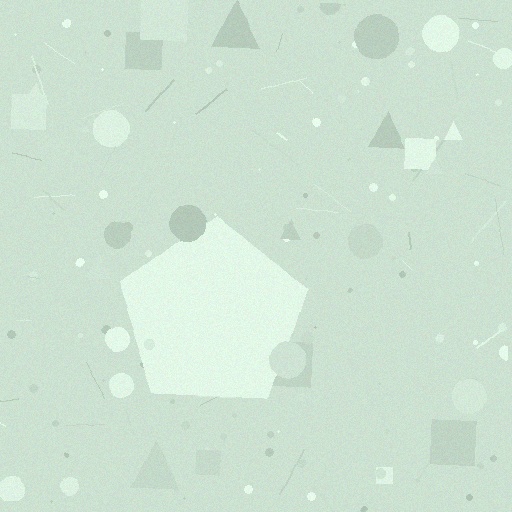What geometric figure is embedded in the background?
A pentagon is embedded in the background.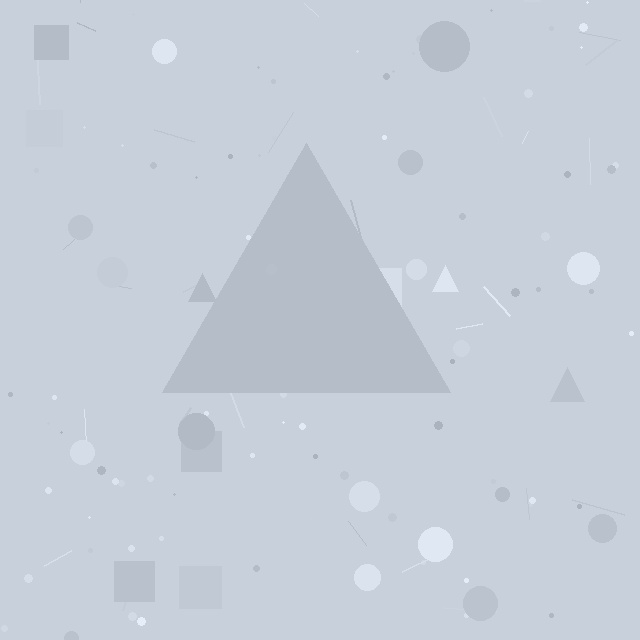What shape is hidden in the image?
A triangle is hidden in the image.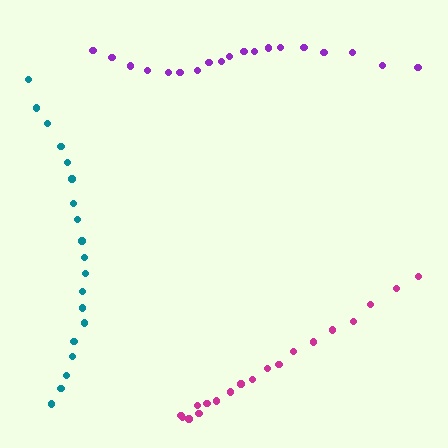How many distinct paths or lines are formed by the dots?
There are 3 distinct paths.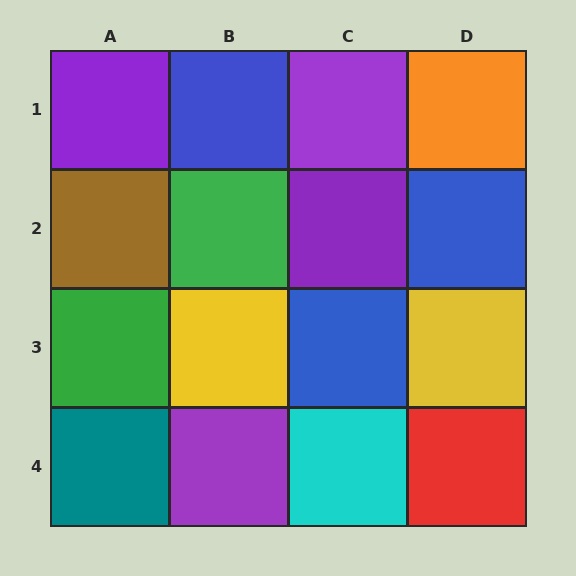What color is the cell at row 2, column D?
Blue.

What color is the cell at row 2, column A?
Brown.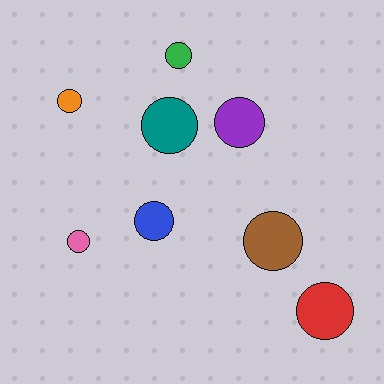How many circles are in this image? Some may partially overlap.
There are 8 circles.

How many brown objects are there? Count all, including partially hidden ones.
There is 1 brown object.